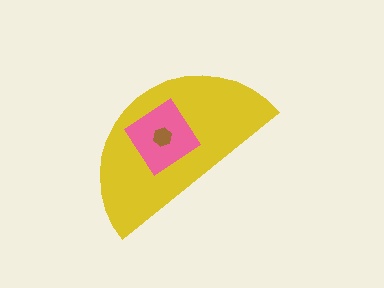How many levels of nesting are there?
3.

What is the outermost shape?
The yellow semicircle.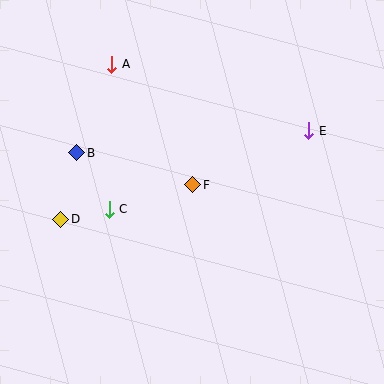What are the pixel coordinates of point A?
Point A is at (112, 64).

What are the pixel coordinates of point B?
Point B is at (77, 153).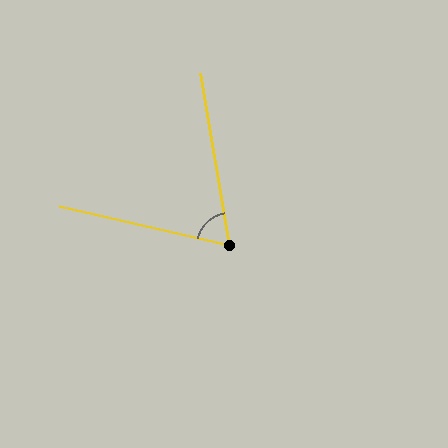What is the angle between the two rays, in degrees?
Approximately 67 degrees.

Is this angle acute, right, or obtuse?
It is acute.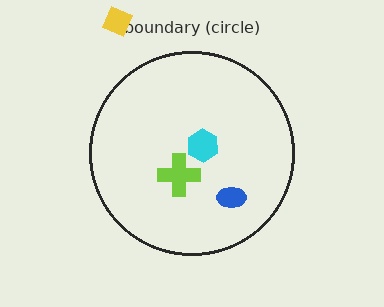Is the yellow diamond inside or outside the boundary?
Outside.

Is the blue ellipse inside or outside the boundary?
Inside.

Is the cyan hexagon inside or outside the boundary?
Inside.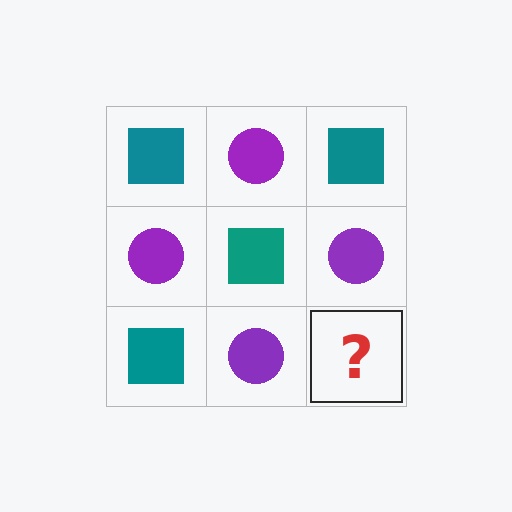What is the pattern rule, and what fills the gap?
The rule is that it alternates teal square and purple circle in a checkerboard pattern. The gap should be filled with a teal square.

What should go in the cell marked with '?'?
The missing cell should contain a teal square.